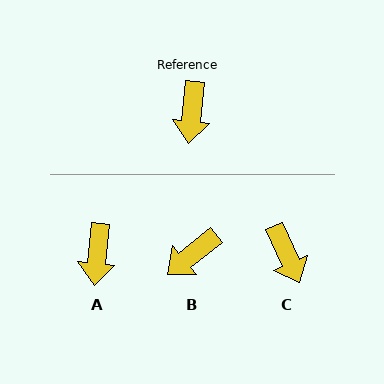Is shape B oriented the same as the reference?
No, it is off by about 45 degrees.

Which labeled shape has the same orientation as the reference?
A.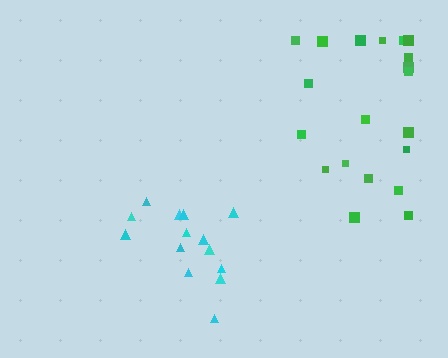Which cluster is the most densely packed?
Cyan.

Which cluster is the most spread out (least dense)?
Green.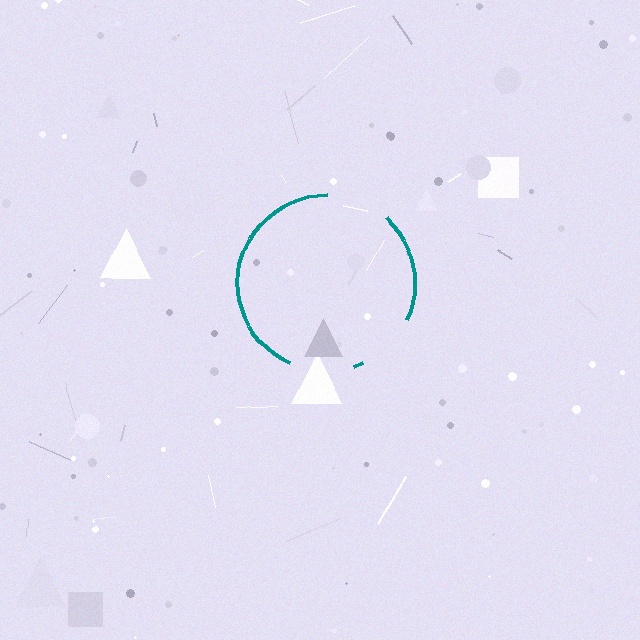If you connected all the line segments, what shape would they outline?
They would outline a circle.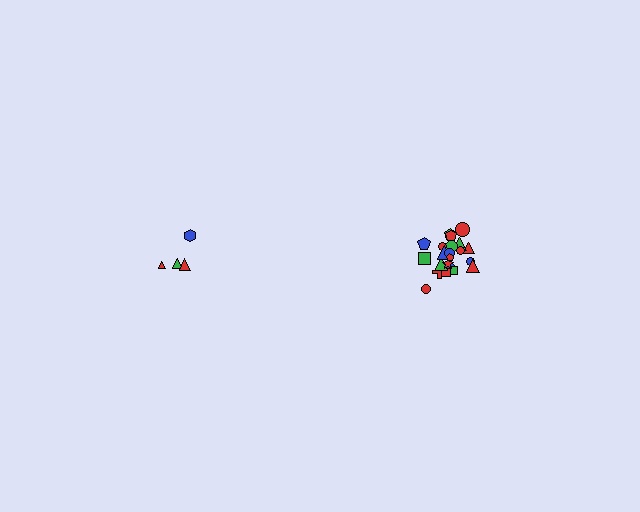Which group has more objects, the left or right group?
The right group.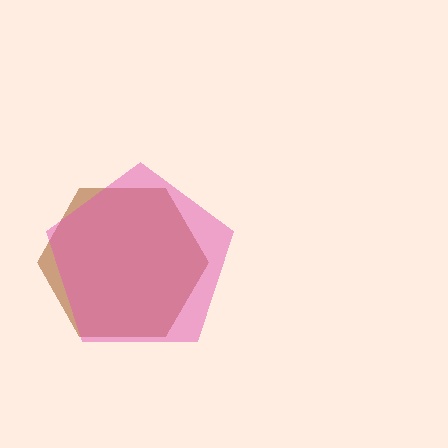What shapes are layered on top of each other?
The layered shapes are: a brown hexagon, a pink pentagon.